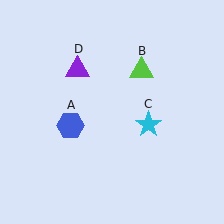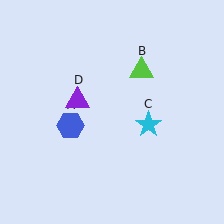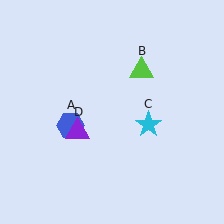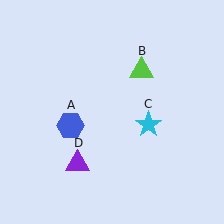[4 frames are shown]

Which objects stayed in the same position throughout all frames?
Blue hexagon (object A) and lime triangle (object B) and cyan star (object C) remained stationary.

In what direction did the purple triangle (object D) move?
The purple triangle (object D) moved down.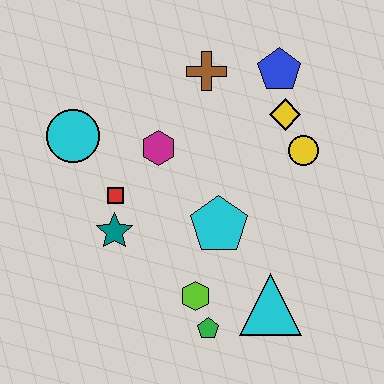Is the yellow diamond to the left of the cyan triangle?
No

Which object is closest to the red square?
The teal star is closest to the red square.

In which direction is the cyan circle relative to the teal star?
The cyan circle is above the teal star.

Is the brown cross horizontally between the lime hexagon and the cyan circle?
No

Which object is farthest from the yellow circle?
The cyan circle is farthest from the yellow circle.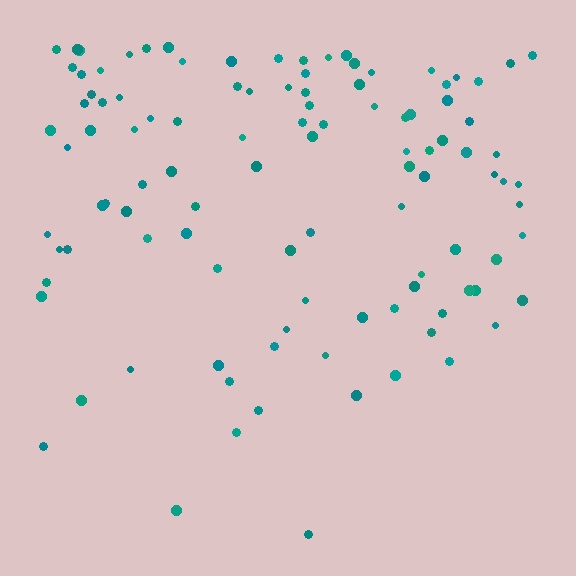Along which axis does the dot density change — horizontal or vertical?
Vertical.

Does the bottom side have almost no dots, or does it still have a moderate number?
Still a moderate number, just noticeably fewer than the top.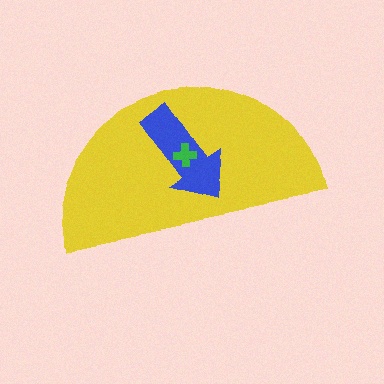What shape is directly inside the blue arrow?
The green cross.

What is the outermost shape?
The yellow semicircle.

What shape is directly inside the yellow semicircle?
The blue arrow.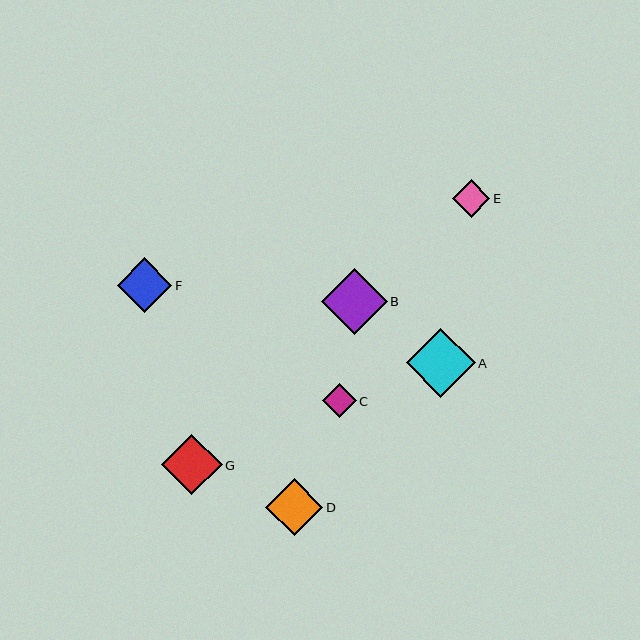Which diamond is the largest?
Diamond A is the largest with a size of approximately 69 pixels.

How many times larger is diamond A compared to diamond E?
Diamond A is approximately 1.8 times the size of diamond E.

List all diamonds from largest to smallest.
From largest to smallest: A, B, G, D, F, E, C.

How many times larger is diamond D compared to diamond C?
Diamond D is approximately 1.7 times the size of diamond C.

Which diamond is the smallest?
Diamond C is the smallest with a size of approximately 34 pixels.